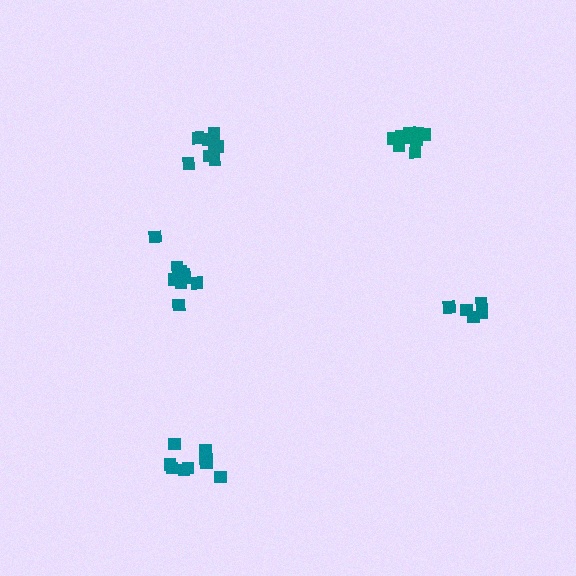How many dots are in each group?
Group 1: 10 dots, Group 2: 10 dots, Group 3: 9 dots, Group 4: 9 dots, Group 5: 5 dots (43 total).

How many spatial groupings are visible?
There are 5 spatial groupings.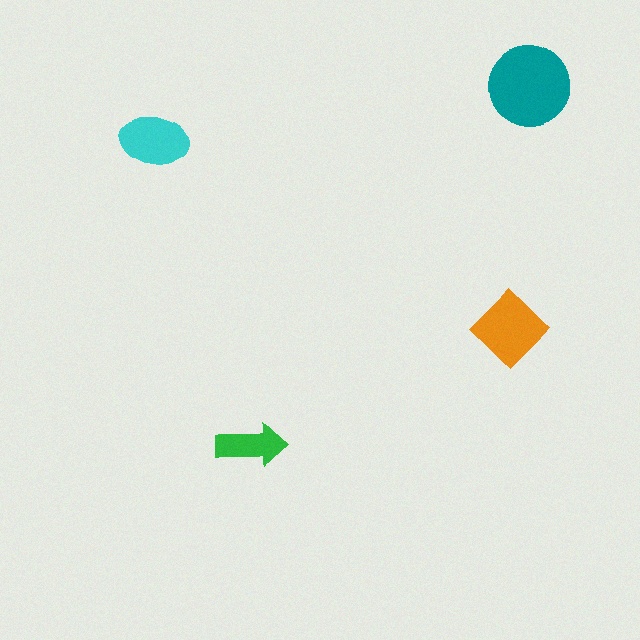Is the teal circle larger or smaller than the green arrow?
Larger.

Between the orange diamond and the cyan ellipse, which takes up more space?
The orange diamond.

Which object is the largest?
The teal circle.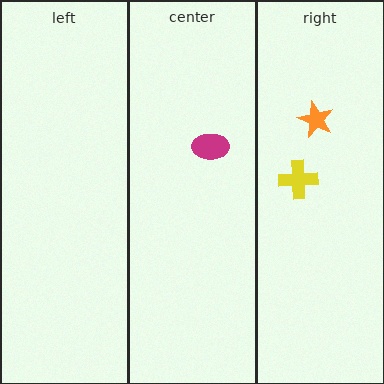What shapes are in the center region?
The magenta ellipse.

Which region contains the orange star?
The right region.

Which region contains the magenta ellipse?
The center region.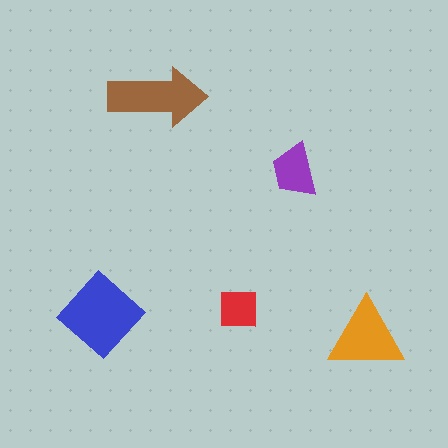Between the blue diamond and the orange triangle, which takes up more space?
The blue diamond.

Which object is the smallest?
The red square.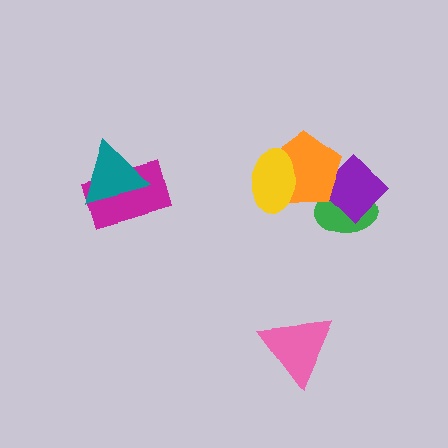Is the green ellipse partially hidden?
Yes, it is partially covered by another shape.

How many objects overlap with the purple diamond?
2 objects overlap with the purple diamond.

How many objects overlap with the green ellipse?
2 objects overlap with the green ellipse.